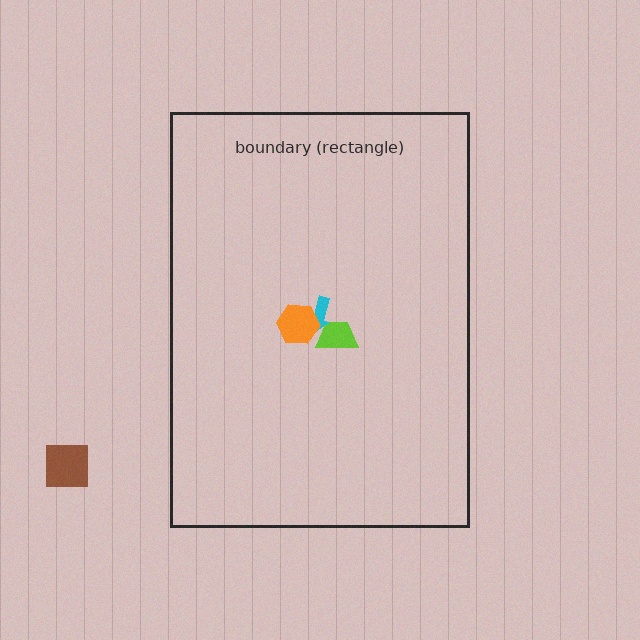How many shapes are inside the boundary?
3 inside, 1 outside.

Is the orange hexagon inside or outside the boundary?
Inside.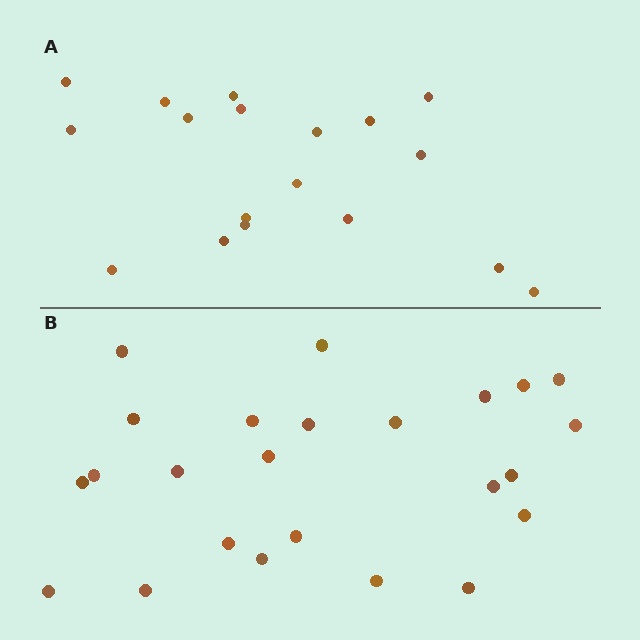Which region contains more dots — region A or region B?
Region B (the bottom region) has more dots.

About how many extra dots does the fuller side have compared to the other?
Region B has about 6 more dots than region A.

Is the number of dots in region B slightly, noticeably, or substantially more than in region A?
Region B has noticeably more, but not dramatically so. The ratio is roughly 1.3 to 1.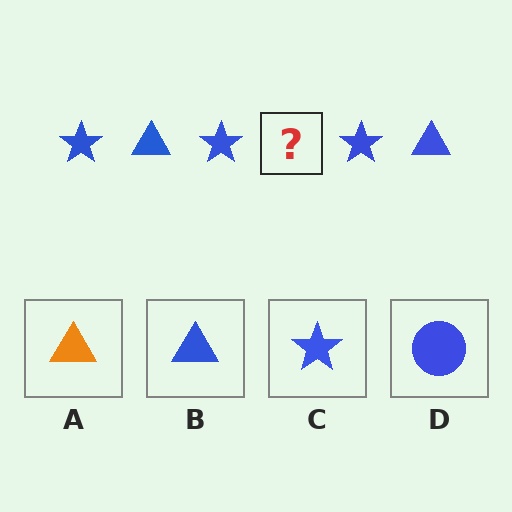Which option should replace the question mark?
Option B.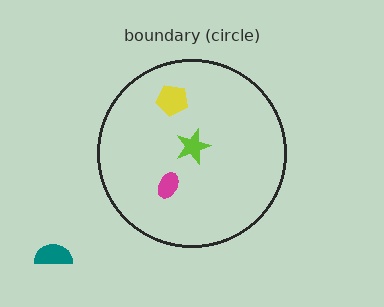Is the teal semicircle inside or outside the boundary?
Outside.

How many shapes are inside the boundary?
3 inside, 1 outside.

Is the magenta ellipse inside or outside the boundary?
Inside.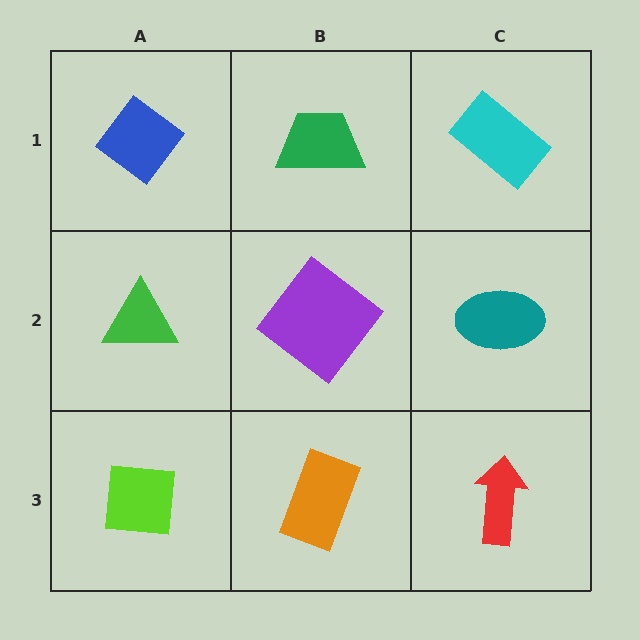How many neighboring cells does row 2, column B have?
4.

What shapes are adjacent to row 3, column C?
A teal ellipse (row 2, column C), an orange rectangle (row 3, column B).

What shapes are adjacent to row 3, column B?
A purple diamond (row 2, column B), a lime square (row 3, column A), a red arrow (row 3, column C).